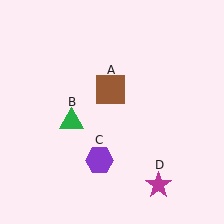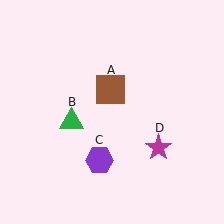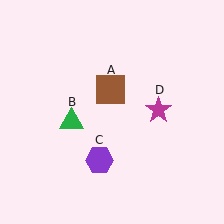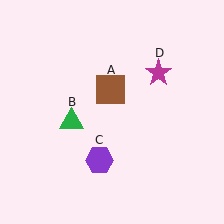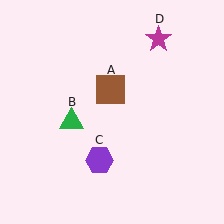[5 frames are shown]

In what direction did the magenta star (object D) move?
The magenta star (object D) moved up.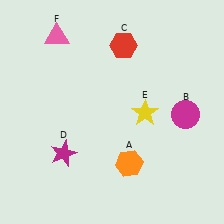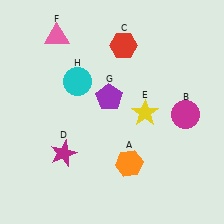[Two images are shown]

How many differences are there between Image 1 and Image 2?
There are 2 differences between the two images.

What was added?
A purple pentagon (G), a cyan circle (H) were added in Image 2.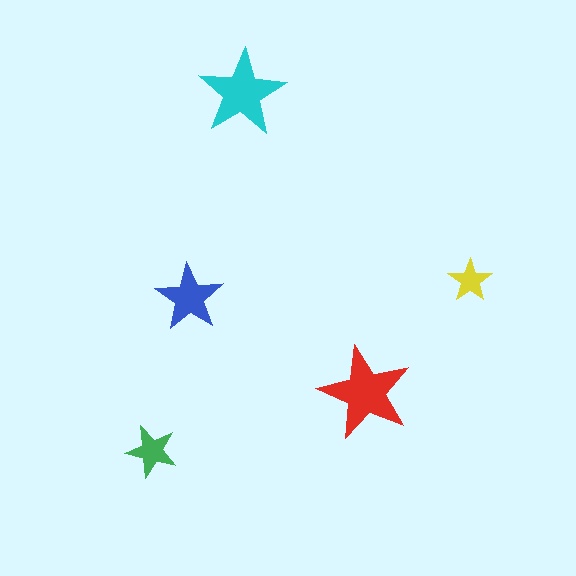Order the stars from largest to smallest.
the red one, the cyan one, the blue one, the green one, the yellow one.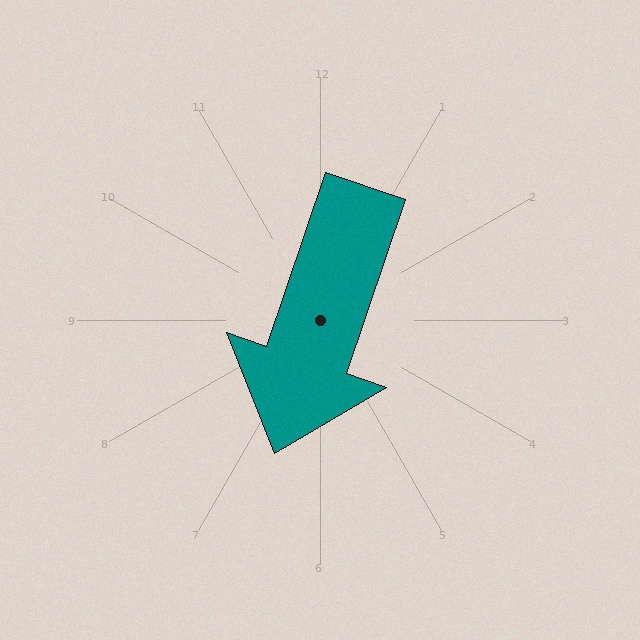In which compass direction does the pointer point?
South.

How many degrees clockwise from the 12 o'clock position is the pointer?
Approximately 199 degrees.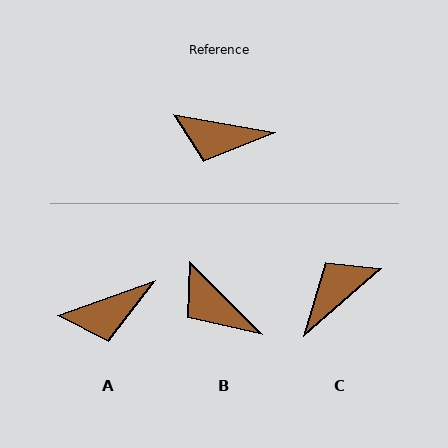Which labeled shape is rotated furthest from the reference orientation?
C, about 128 degrees away.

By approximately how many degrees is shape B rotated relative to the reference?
Approximately 34 degrees clockwise.